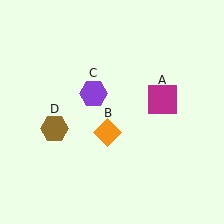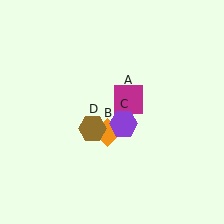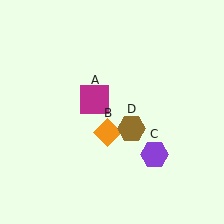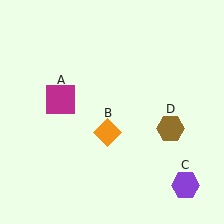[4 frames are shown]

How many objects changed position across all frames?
3 objects changed position: magenta square (object A), purple hexagon (object C), brown hexagon (object D).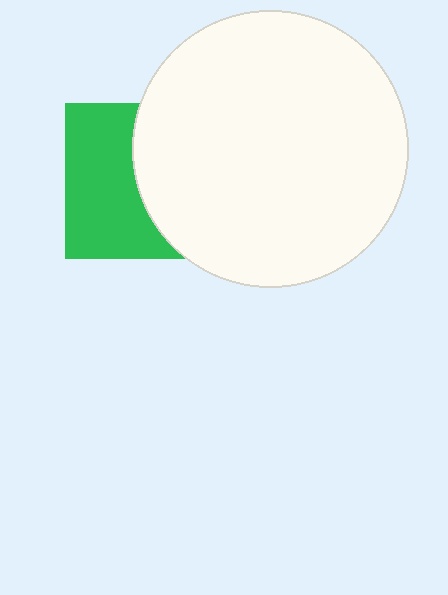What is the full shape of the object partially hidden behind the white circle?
The partially hidden object is a green square.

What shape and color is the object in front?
The object in front is a white circle.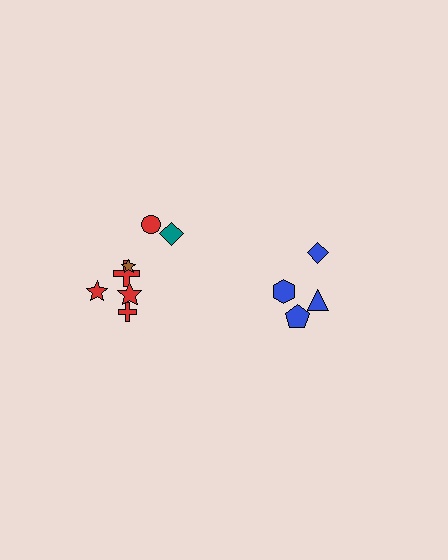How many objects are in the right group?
There are 4 objects.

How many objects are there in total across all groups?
There are 11 objects.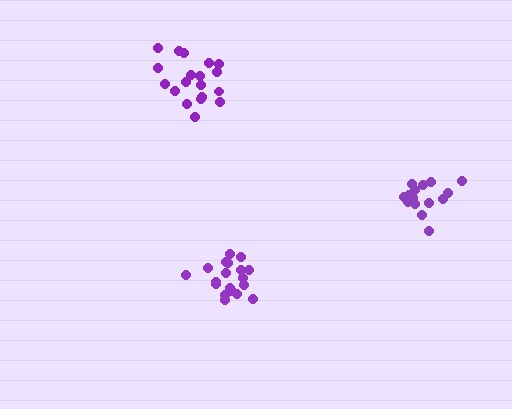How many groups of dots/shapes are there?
There are 3 groups.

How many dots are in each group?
Group 1: 19 dots, Group 2: 16 dots, Group 3: 19 dots (54 total).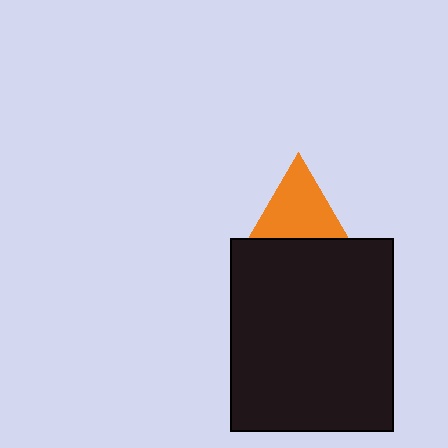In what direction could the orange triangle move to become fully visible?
The orange triangle could move up. That would shift it out from behind the black rectangle entirely.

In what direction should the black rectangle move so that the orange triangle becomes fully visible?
The black rectangle should move down. That is the shortest direction to clear the overlap and leave the orange triangle fully visible.